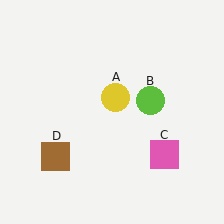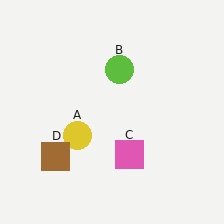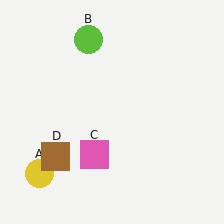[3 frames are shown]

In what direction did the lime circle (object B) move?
The lime circle (object B) moved up and to the left.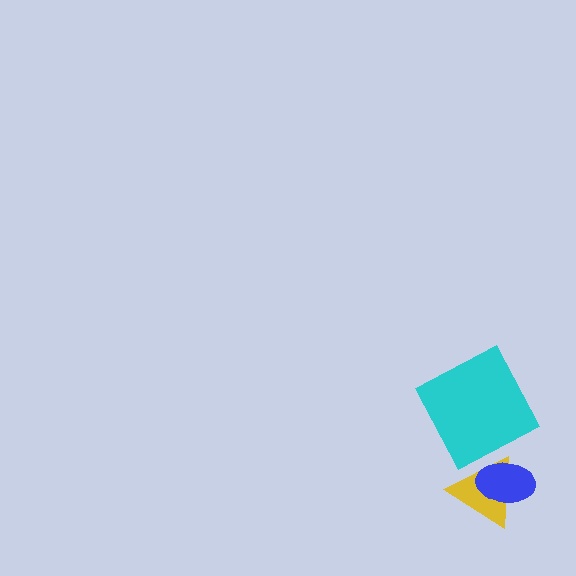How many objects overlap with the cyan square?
0 objects overlap with the cyan square.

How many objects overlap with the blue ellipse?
1 object overlaps with the blue ellipse.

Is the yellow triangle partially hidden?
Yes, it is partially covered by another shape.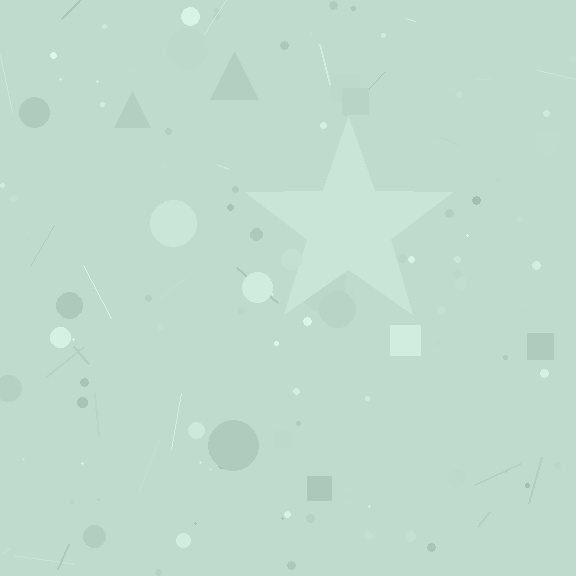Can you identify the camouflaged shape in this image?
The camouflaged shape is a star.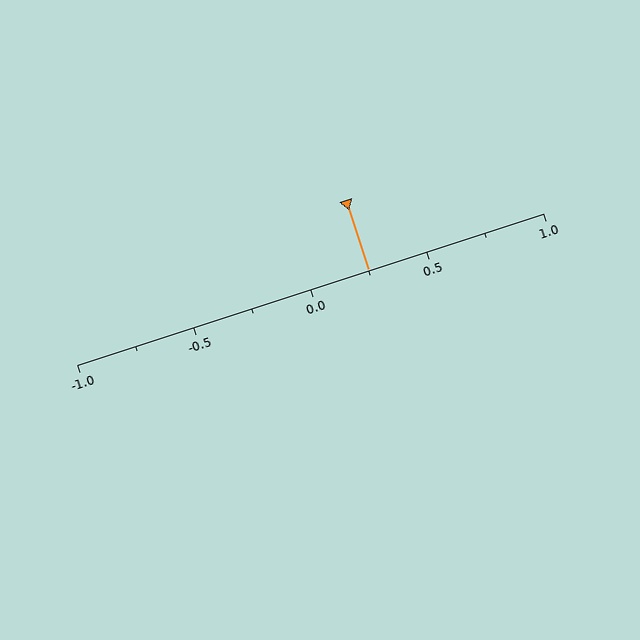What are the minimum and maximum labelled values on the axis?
The axis runs from -1.0 to 1.0.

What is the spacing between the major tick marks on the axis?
The major ticks are spaced 0.5 apart.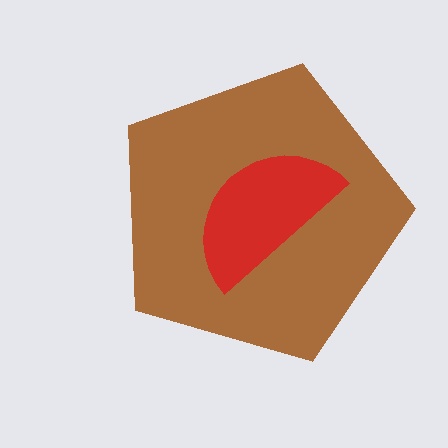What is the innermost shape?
The red semicircle.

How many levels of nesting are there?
2.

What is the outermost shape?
The brown pentagon.